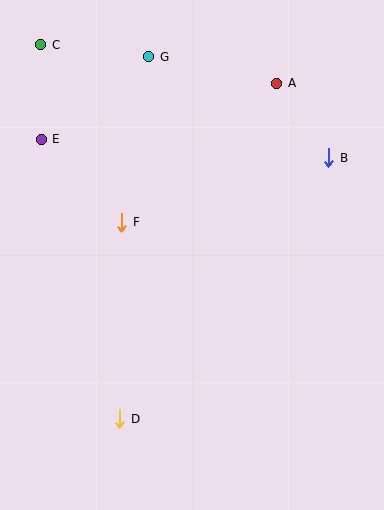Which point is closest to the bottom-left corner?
Point D is closest to the bottom-left corner.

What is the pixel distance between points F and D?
The distance between F and D is 197 pixels.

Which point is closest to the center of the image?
Point F at (122, 222) is closest to the center.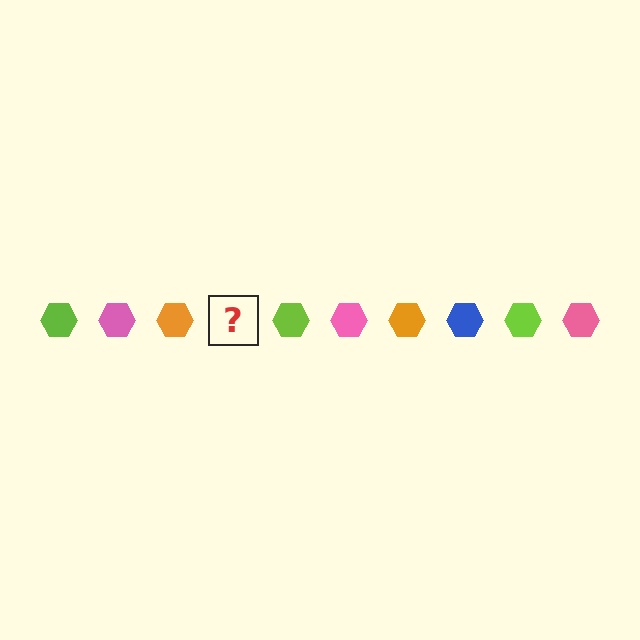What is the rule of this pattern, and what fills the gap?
The rule is that the pattern cycles through lime, pink, orange, blue hexagons. The gap should be filled with a blue hexagon.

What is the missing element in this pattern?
The missing element is a blue hexagon.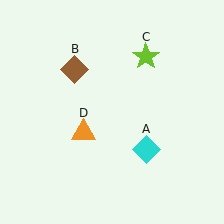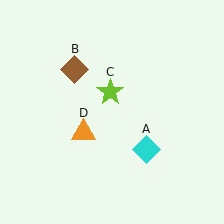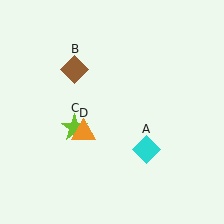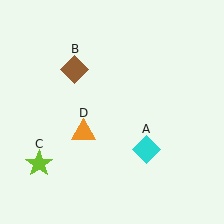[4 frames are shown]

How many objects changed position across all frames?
1 object changed position: lime star (object C).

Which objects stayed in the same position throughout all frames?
Cyan diamond (object A) and brown diamond (object B) and orange triangle (object D) remained stationary.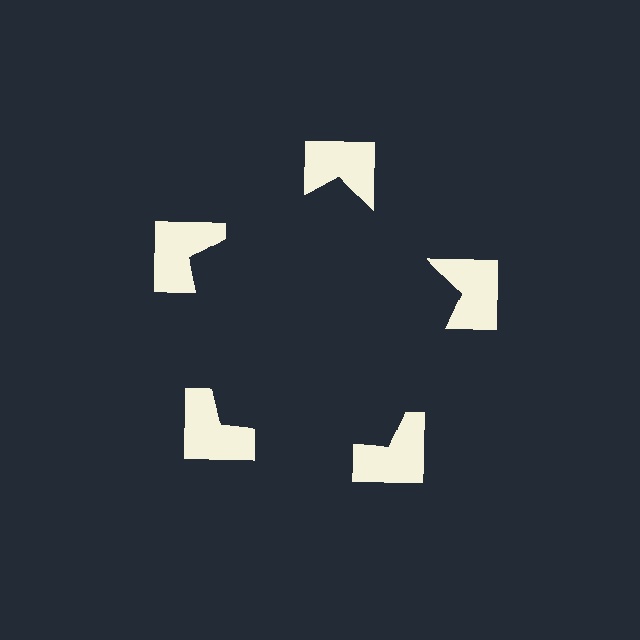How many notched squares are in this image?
There are 5 — one at each vertex of the illusory pentagon.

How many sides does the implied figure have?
5 sides.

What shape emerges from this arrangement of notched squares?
An illusory pentagon — its edges are inferred from the aligned wedge cuts in the notched squares, not physically drawn.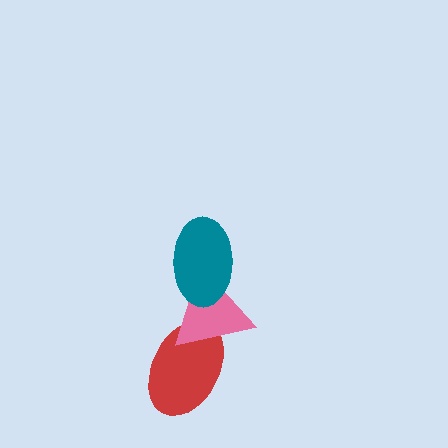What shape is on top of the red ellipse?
The pink triangle is on top of the red ellipse.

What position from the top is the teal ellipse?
The teal ellipse is 1st from the top.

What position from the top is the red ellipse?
The red ellipse is 3rd from the top.